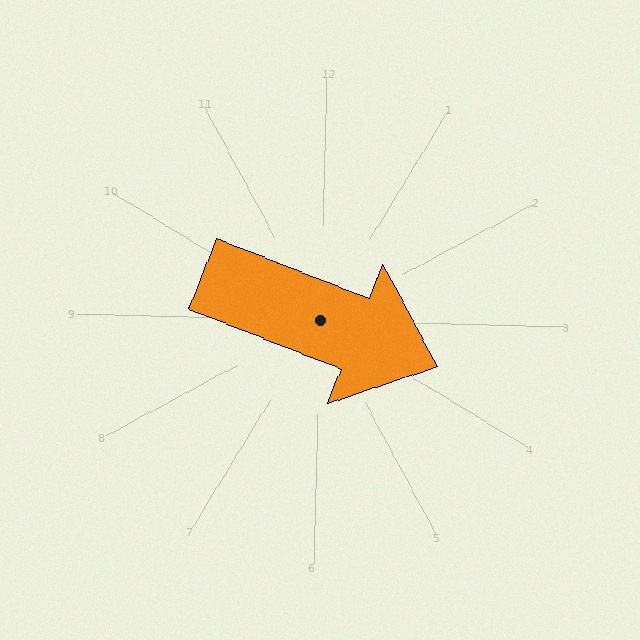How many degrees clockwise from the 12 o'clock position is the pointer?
Approximately 110 degrees.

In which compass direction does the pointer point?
East.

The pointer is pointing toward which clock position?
Roughly 4 o'clock.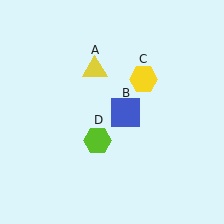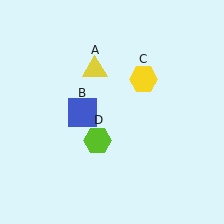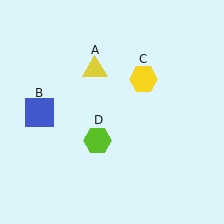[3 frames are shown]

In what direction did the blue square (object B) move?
The blue square (object B) moved left.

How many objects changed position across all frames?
1 object changed position: blue square (object B).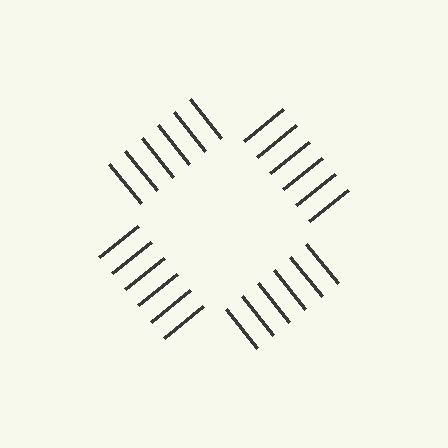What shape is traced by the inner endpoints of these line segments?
An illusory square — the line segments terminate on its edges but no continuous stroke is drawn.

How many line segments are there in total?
24 — 6 along each of the 4 edges.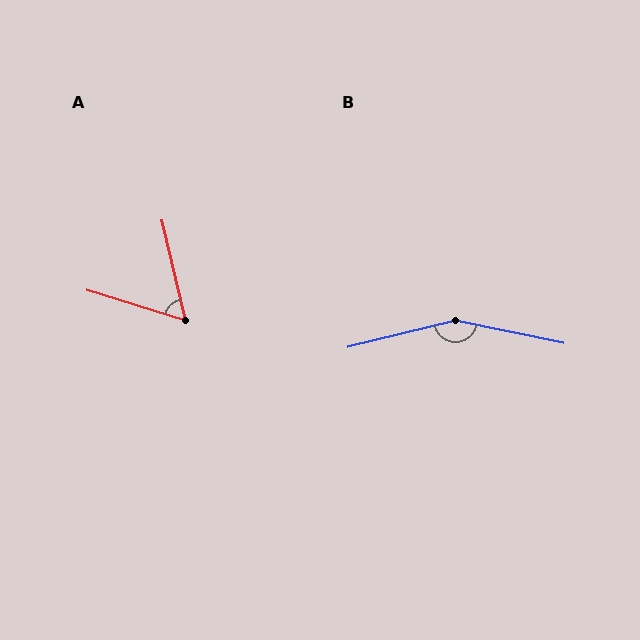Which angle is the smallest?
A, at approximately 59 degrees.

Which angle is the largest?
B, at approximately 154 degrees.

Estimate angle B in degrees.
Approximately 154 degrees.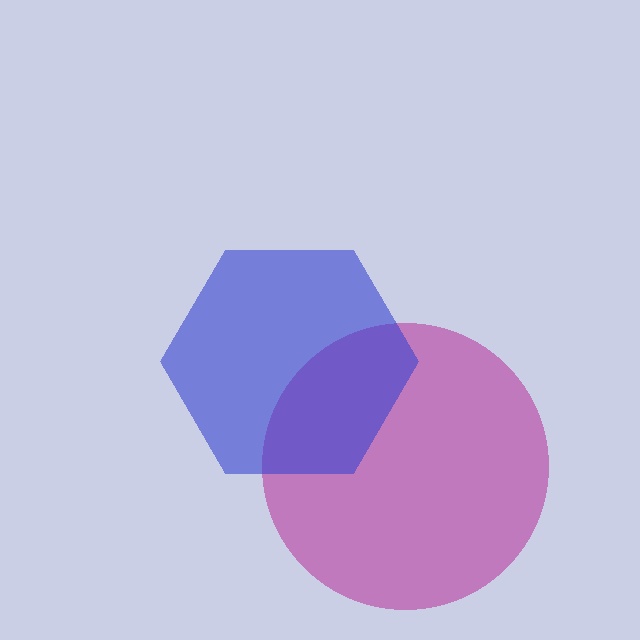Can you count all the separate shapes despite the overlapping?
Yes, there are 2 separate shapes.